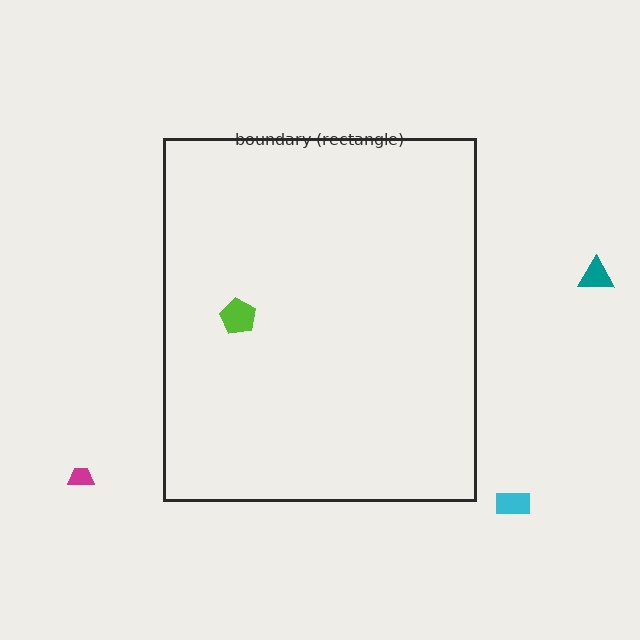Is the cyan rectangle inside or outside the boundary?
Outside.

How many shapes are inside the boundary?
1 inside, 3 outside.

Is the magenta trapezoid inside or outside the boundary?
Outside.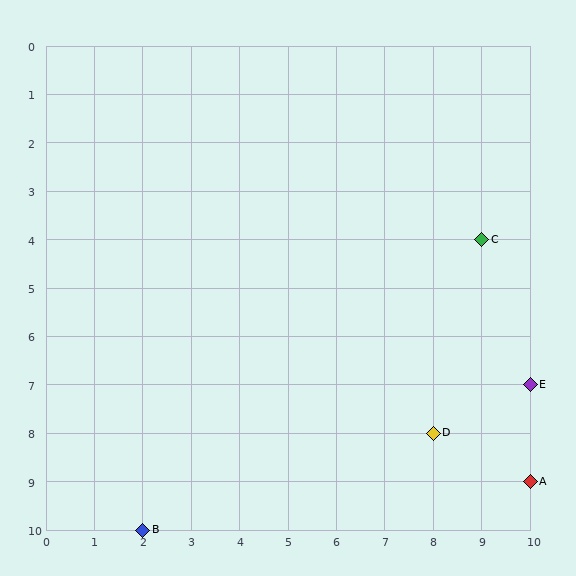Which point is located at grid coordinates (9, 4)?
Point C is at (9, 4).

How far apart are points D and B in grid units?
Points D and B are 6 columns and 2 rows apart (about 6.3 grid units diagonally).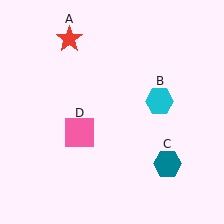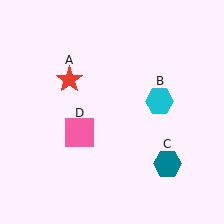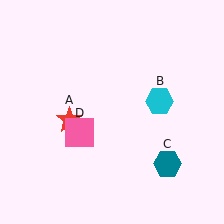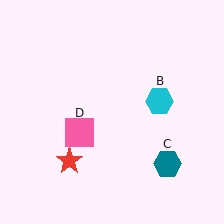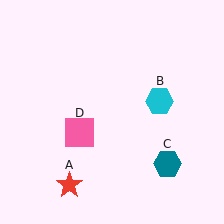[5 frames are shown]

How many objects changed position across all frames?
1 object changed position: red star (object A).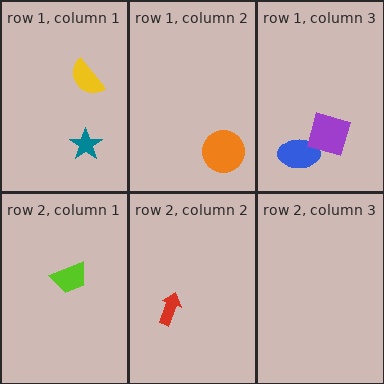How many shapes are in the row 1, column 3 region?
2.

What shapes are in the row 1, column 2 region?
The orange circle.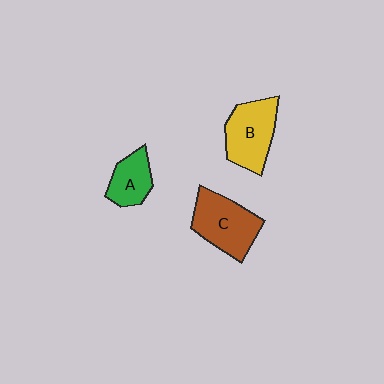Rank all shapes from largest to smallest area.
From largest to smallest: C (brown), B (yellow), A (green).